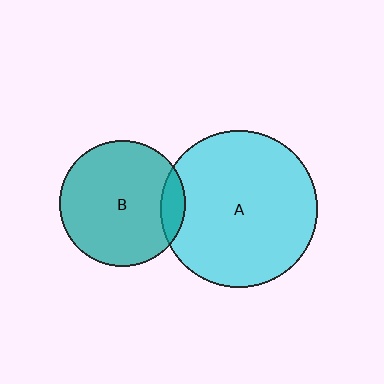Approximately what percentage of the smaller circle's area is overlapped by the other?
Approximately 10%.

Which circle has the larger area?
Circle A (cyan).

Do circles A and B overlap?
Yes.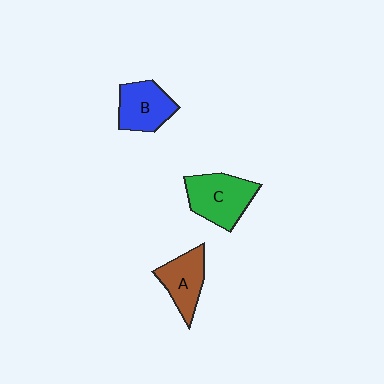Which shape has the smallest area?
Shape A (brown).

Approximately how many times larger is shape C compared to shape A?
Approximately 1.3 times.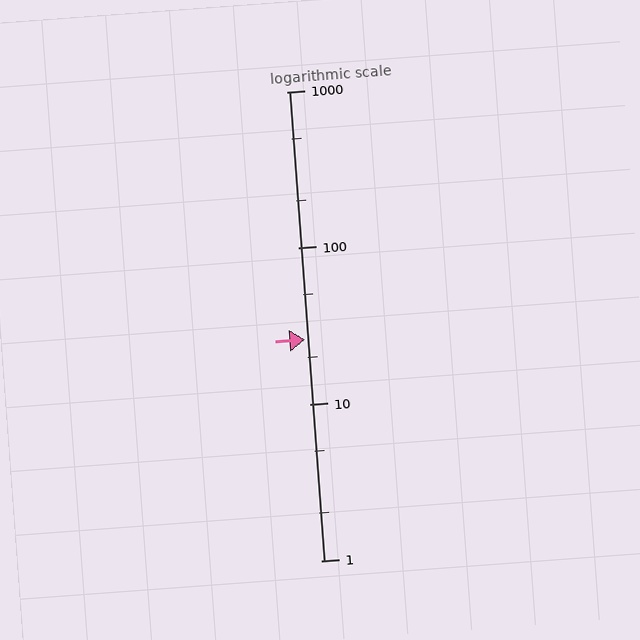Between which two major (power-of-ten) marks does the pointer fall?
The pointer is between 10 and 100.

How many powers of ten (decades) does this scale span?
The scale spans 3 decades, from 1 to 1000.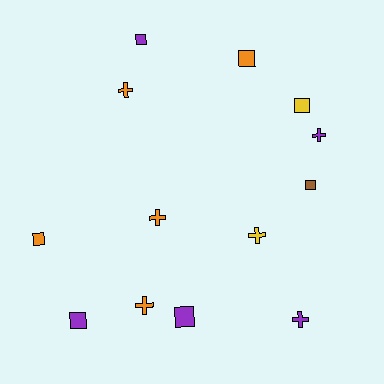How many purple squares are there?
There are 3 purple squares.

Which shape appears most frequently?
Square, with 7 objects.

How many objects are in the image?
There are 13 objects.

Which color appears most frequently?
Purple, with 5 objects.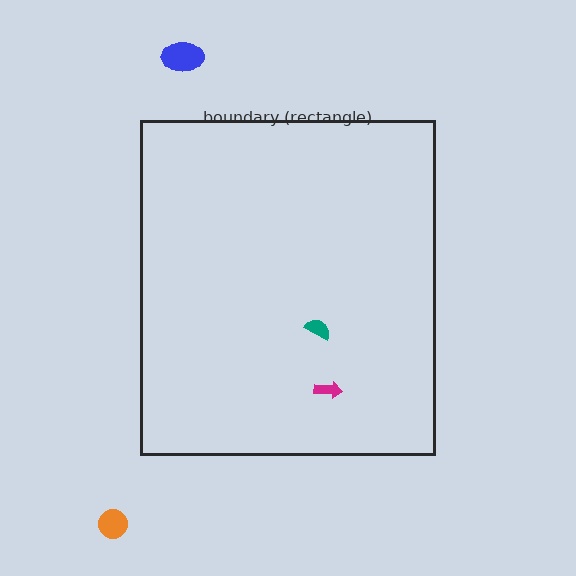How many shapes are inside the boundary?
2 inside, 2 outside.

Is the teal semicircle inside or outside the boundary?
Inside.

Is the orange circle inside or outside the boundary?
Outside.